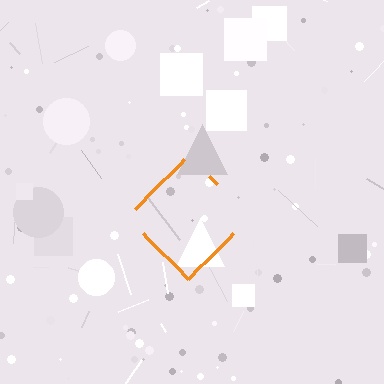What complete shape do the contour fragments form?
The contour fragments form a diamond.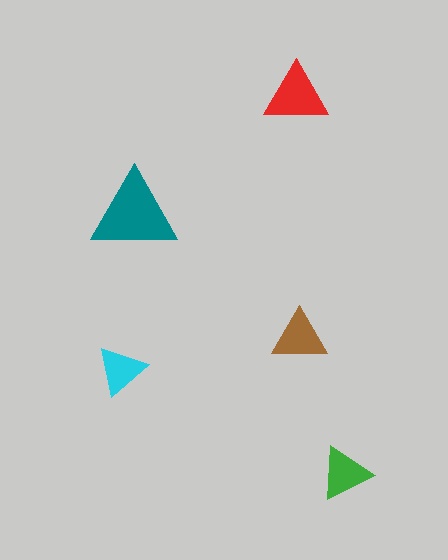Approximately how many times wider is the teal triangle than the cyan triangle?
About 1.5 times wider.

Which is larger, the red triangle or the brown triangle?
The red one.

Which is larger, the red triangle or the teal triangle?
The teal one.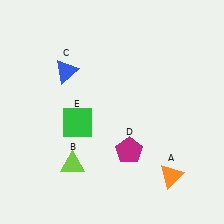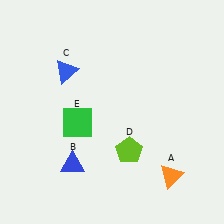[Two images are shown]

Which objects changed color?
B changed from lime to blue. D changed from magenta to lime.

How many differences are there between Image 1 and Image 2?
There are 2 differences between the two images.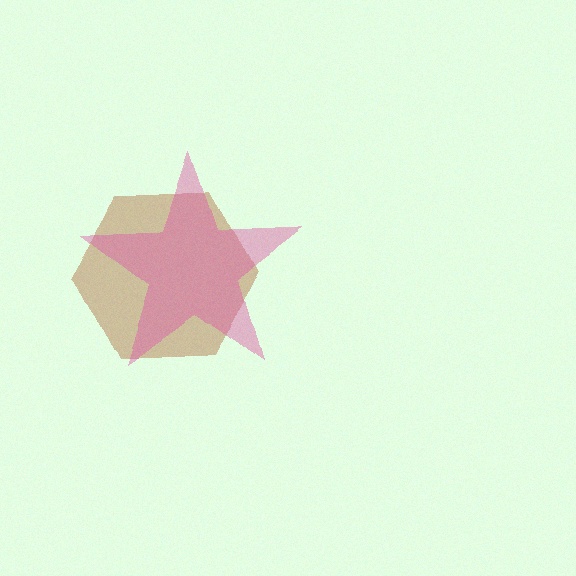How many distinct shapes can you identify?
There are 2 distinct shapes: a brown hexagon, a pink star.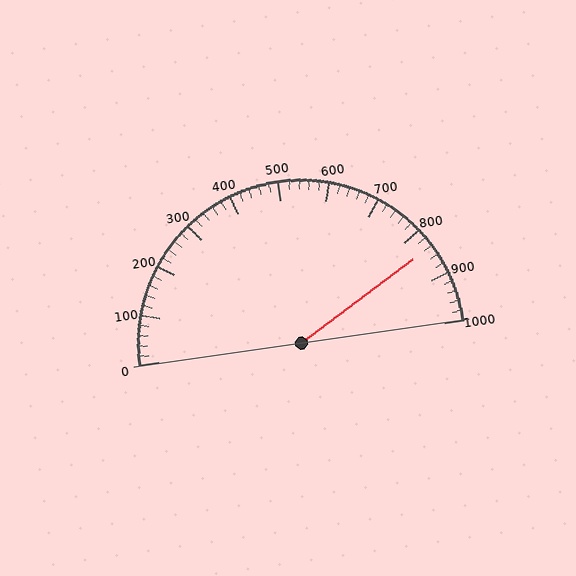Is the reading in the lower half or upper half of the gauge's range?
The reading is in the upper half of the range (0 to 1000).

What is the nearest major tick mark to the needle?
The nearest major tick mark is 800.